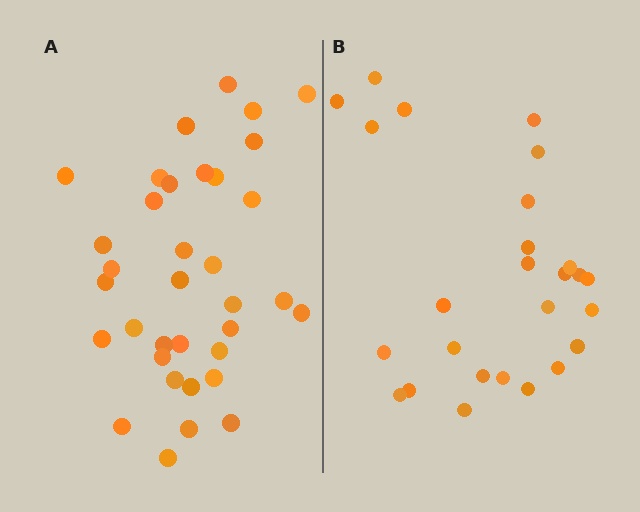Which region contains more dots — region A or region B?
Region A (the left region) has more dots.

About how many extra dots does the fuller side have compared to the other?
Region A has roughly 8 or so more dots than region B.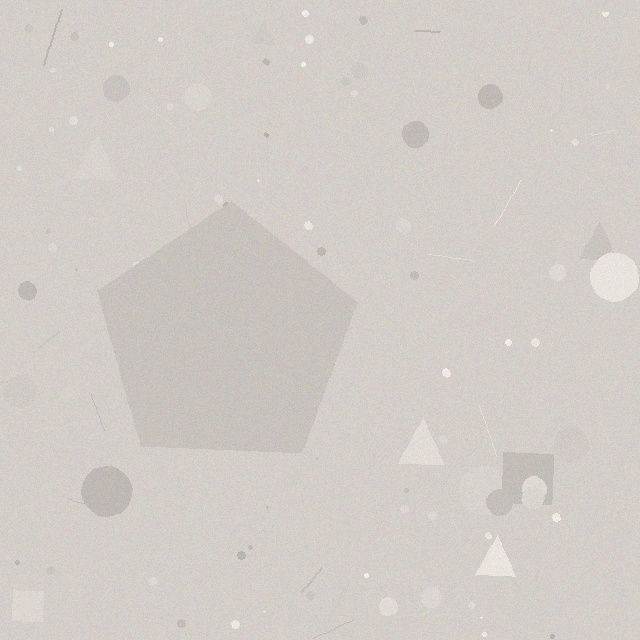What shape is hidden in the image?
A pentagon is hidden in the image.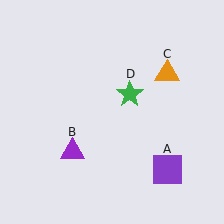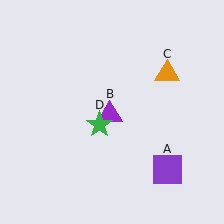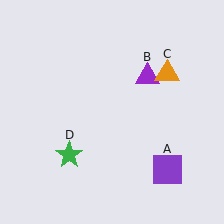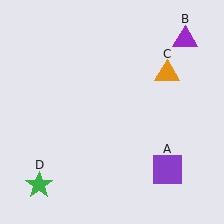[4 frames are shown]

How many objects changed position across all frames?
2 objects changed position: purple triangle (object B), green star (object D).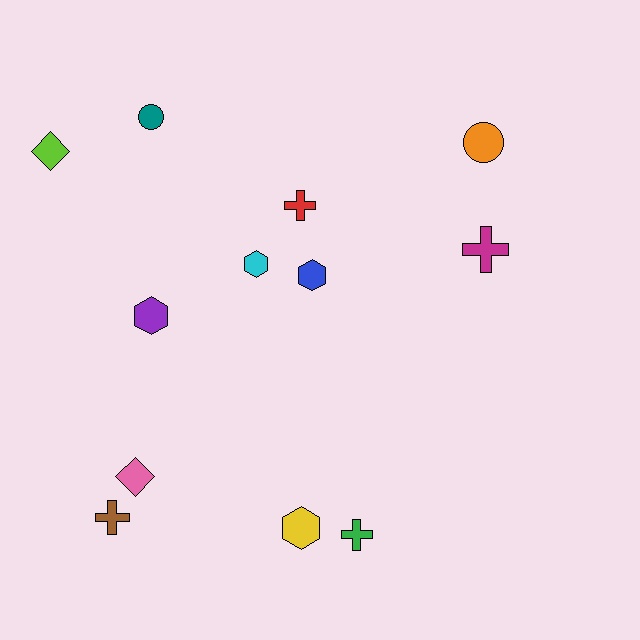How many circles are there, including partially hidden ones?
There are 2 circles.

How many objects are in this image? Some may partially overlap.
There are 12 objects.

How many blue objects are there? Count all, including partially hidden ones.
There is 1 blue object.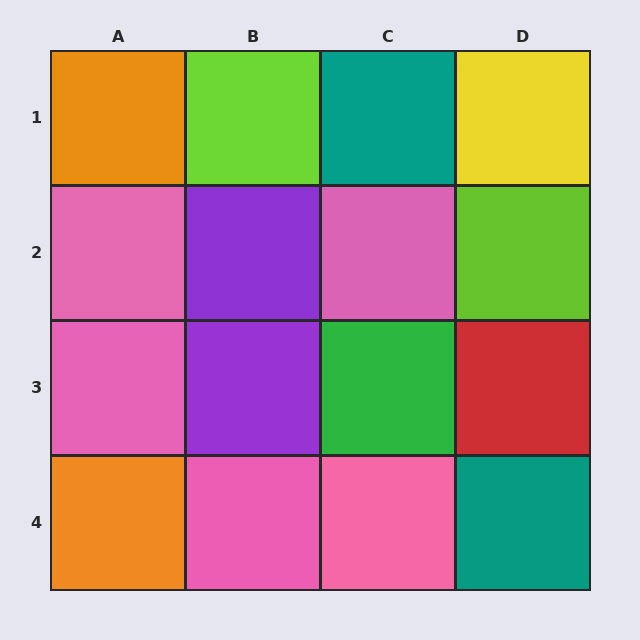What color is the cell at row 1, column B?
Lime.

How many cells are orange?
2 cells are orange.